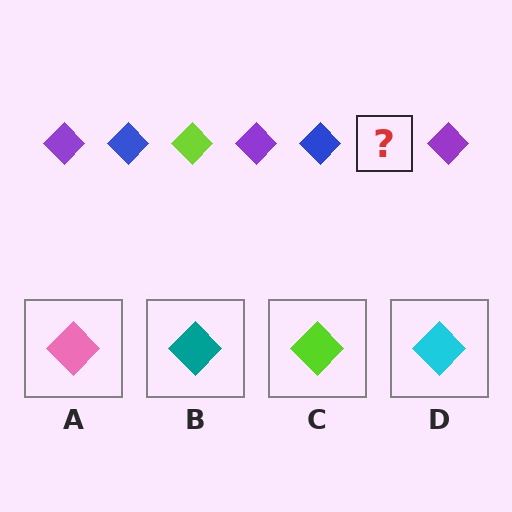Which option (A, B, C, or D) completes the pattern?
C.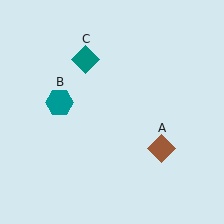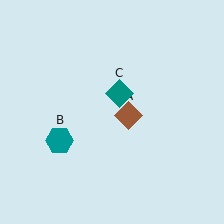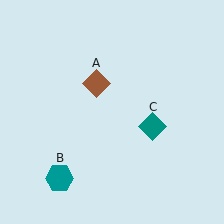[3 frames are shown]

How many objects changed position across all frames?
3 objects changed position: brown diamond (object A), teal hexagon (object B), teal diamond (object C).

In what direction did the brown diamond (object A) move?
The brown diamond (object A) moved up and to the left.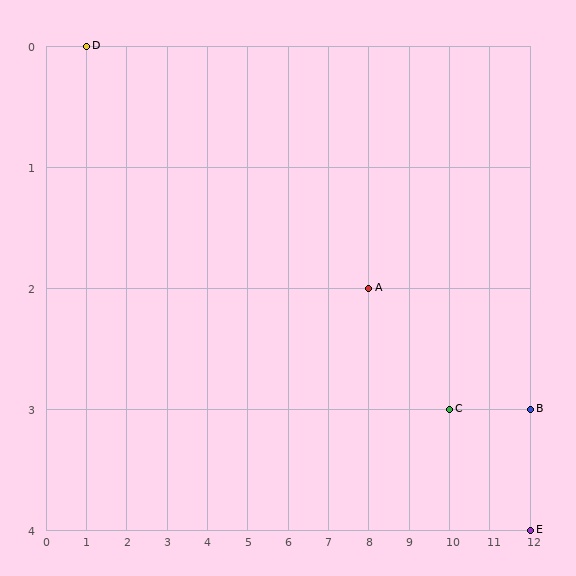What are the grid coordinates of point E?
Point E is at grid coordinates (12, 4).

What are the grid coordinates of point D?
Point D is at grid coordinates (1, 0).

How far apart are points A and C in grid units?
Points A and C are 2 columns and 1 row apart (about 2.2 grid units diagonally).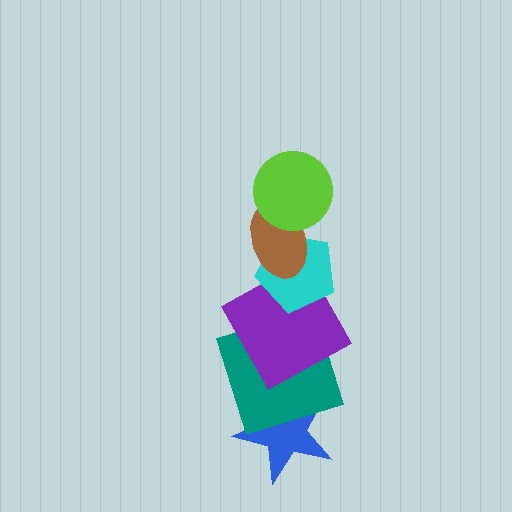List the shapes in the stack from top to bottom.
From top to bottom: the lime circle, the brown ellipse, the cyan pentagon, the purple square, the teal square, the blue star.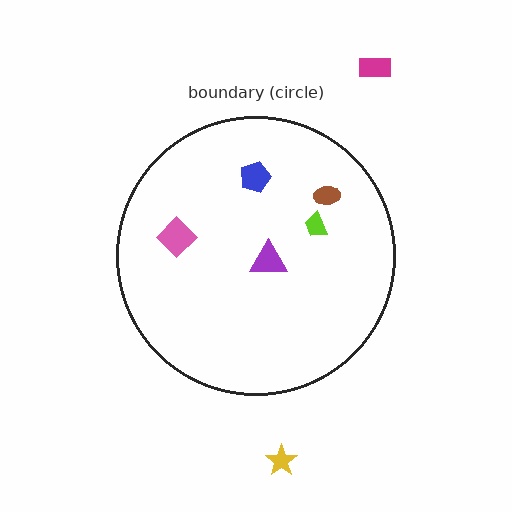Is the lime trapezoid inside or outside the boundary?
Inside.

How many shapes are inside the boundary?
5 inside, 2 outside.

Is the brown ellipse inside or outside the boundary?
Inside.